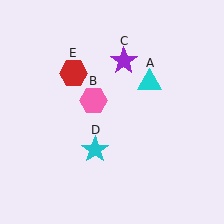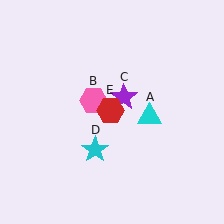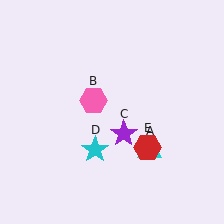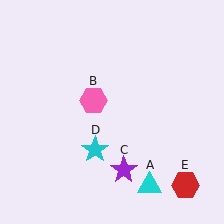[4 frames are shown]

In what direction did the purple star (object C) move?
The purple star (object C) moved down.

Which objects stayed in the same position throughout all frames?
Pink hexagon (object B) and cyan star (object D) remained stationary.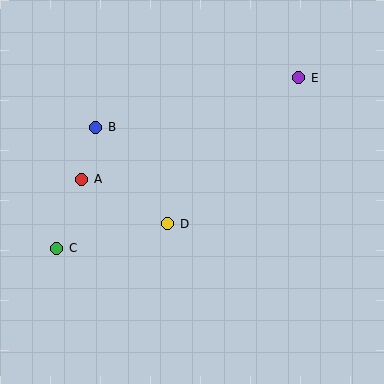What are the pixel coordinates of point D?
Point D is at (168, 224).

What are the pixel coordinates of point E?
Point E is at (299, 78).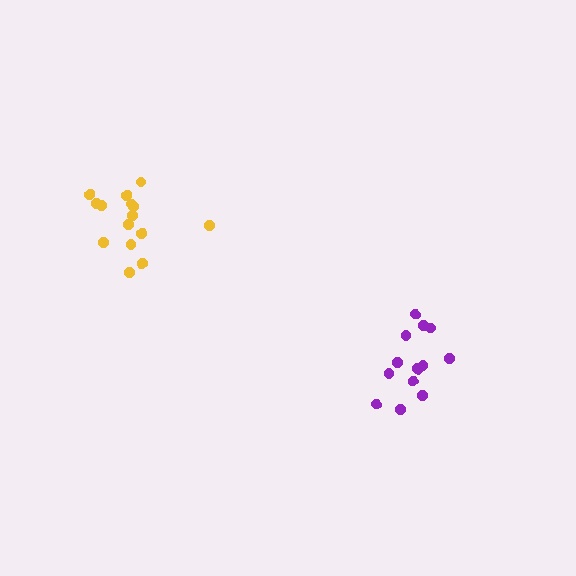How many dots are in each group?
Group 1: 15 dots, Group 2: 13 dots (28 total).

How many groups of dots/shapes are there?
There are 2 groups.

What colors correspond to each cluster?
The clusters are colored: yellow, purple.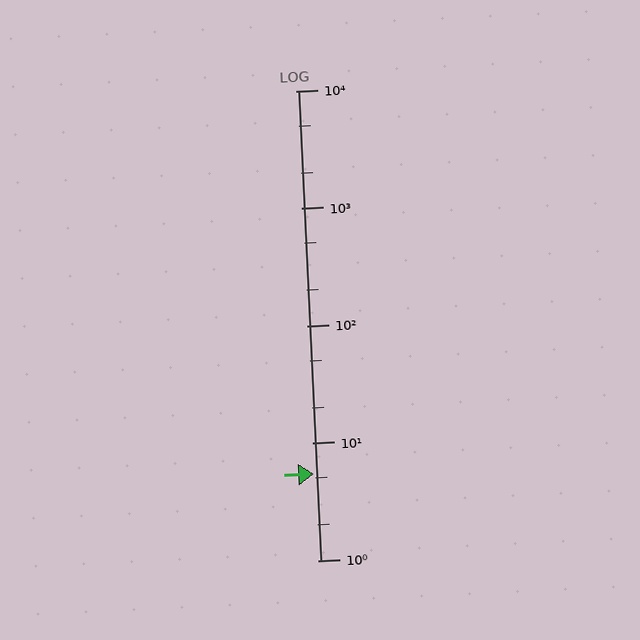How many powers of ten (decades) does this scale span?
The scale spans 4 decades, from 1 to 10000.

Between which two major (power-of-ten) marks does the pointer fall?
The pointer is between 1 and 10.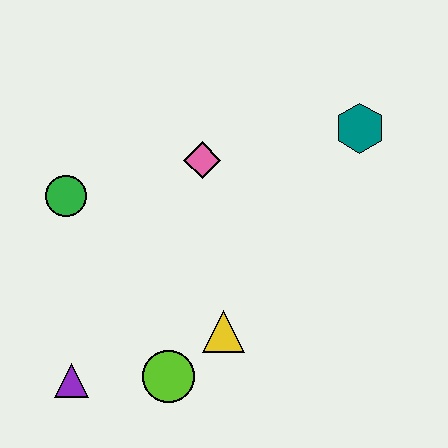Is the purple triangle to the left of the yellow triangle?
Yes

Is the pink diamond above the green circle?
Yes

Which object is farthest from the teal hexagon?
The purple triangle is farthest from the teal hexagon.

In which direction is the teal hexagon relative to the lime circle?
The teal hexagon is above the lime circle.